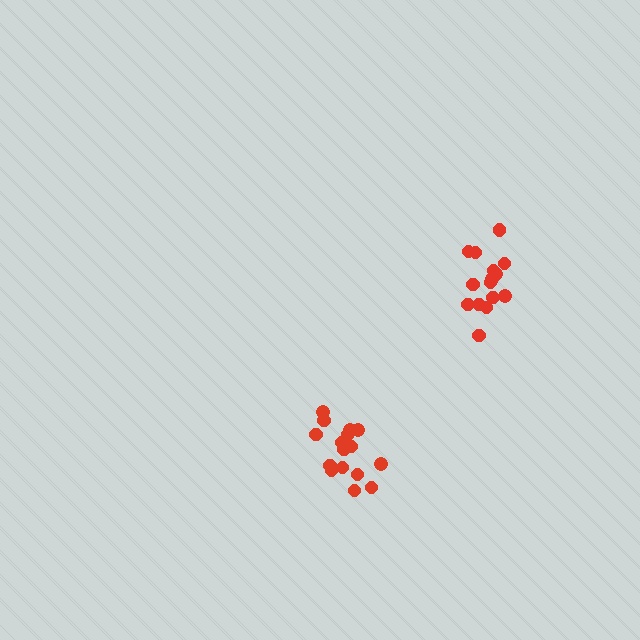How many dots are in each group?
Group 1: 16 dots, Group 2: 15 dots (31 total).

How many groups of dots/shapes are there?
There are 2 groups.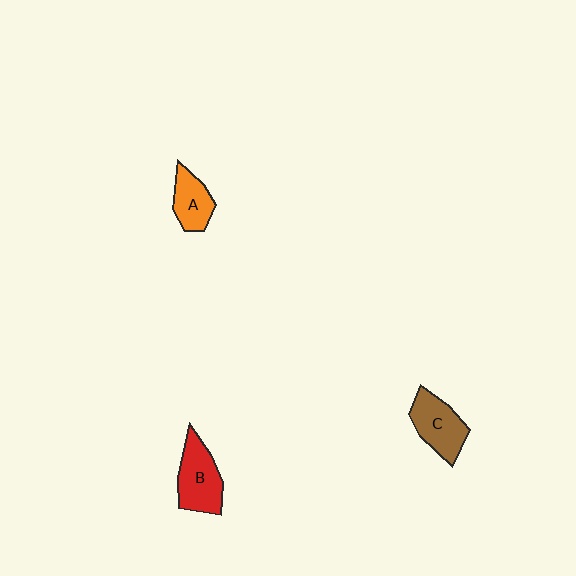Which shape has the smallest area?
Shape A (orange).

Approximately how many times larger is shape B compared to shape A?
Approximately 1.4 times.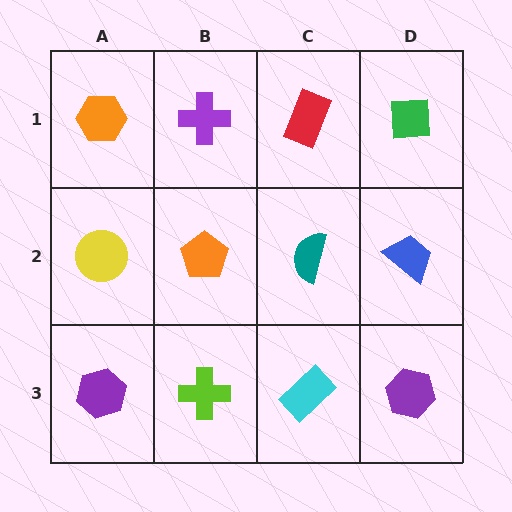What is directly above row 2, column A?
An orange hexagon.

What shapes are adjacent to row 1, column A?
A yellow circle (row 2, column A), a purple cross (row 1, column B).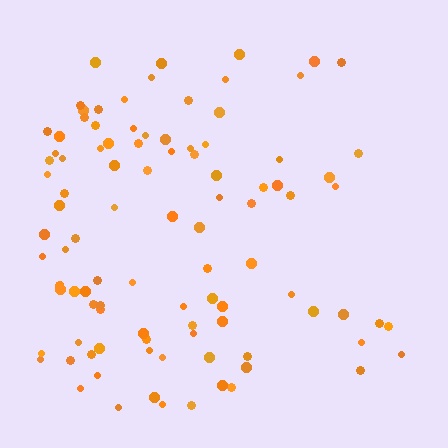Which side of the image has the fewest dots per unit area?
The right.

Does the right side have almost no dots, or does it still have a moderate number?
Still a moderate number, just noticeably fewer than the left.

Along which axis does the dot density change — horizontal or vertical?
Horizontal.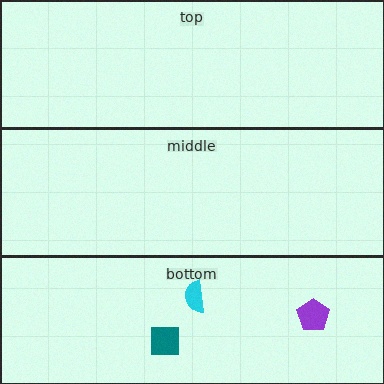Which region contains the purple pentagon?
The bottom region.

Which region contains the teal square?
The bottom region.